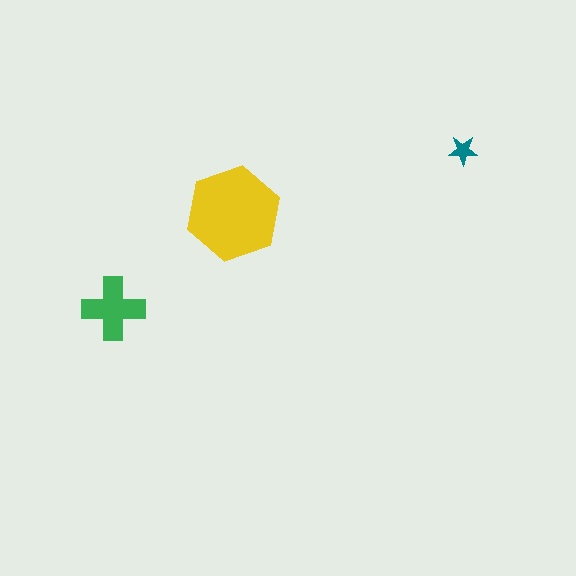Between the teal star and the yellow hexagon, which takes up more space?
The yellow hexagon.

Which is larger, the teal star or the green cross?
The green cross.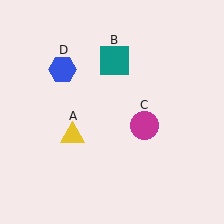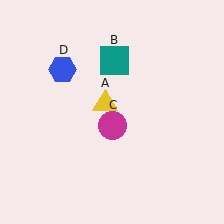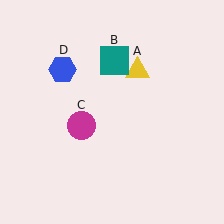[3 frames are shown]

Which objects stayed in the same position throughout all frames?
Teal square (object B) and blue hexagon (object D) remained stationary.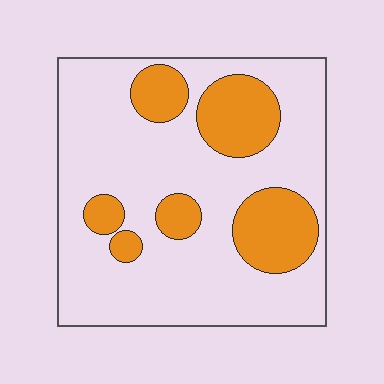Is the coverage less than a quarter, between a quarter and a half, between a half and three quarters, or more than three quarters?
Between a quarter and a half.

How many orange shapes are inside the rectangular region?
6.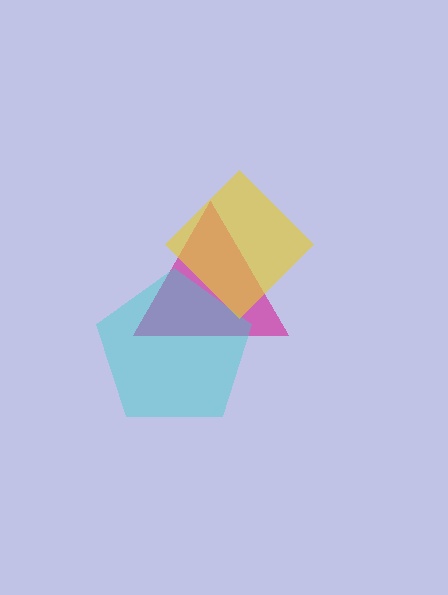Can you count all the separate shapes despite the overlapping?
Yes, there are 3 separate shapes.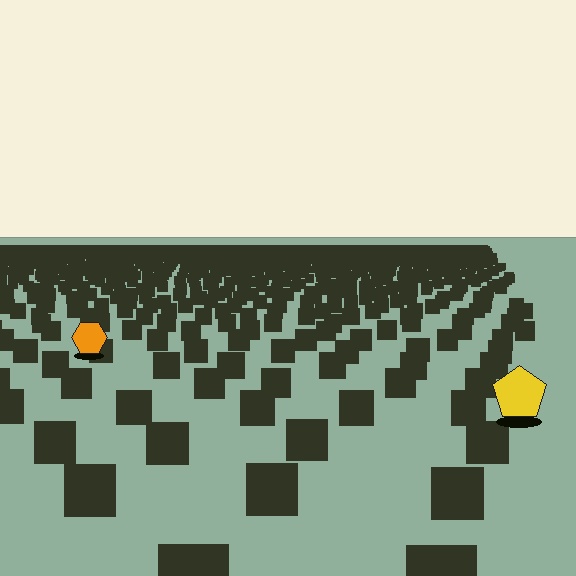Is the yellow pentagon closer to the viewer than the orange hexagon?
Yes. The yellow pentagon is closer — you can tell from the texture gradient: the ground texture is coarser near it.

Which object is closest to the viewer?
The yellow pentagon is closest. The texture marks near it are larger and more spread out.